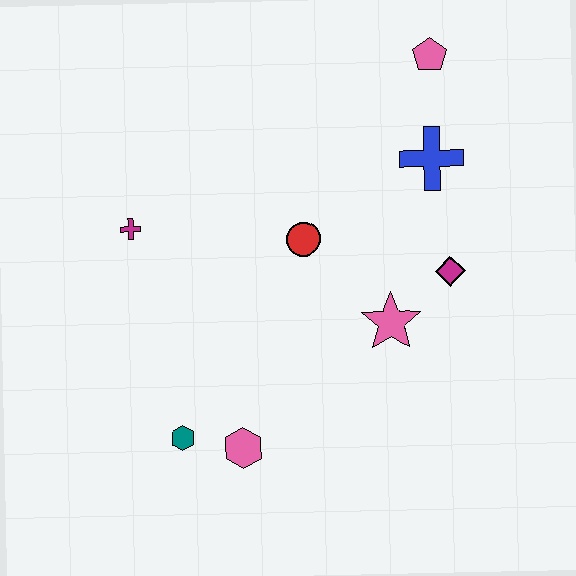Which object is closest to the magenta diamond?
The pink star is closest to the magenta diamond.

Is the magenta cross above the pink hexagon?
Yes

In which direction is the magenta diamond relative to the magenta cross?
The magenta diamond is to the right of the magenta cross.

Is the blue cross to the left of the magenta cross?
No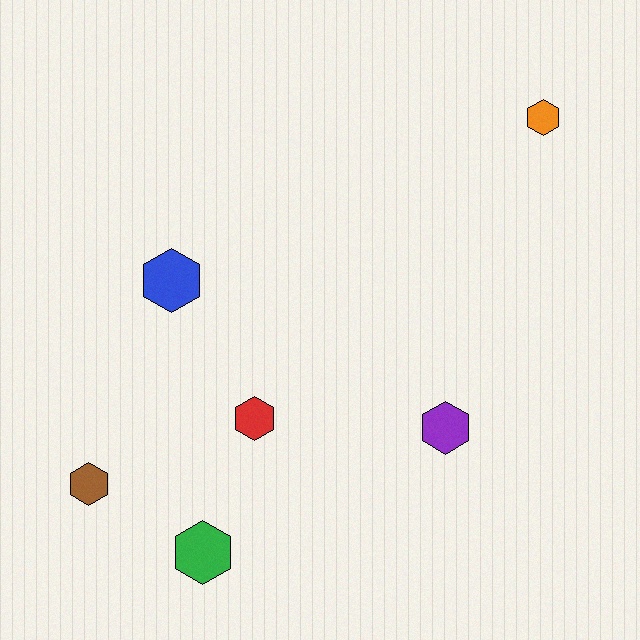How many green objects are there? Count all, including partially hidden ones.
There is 1 green object.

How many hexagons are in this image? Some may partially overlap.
There are 6 hexagons.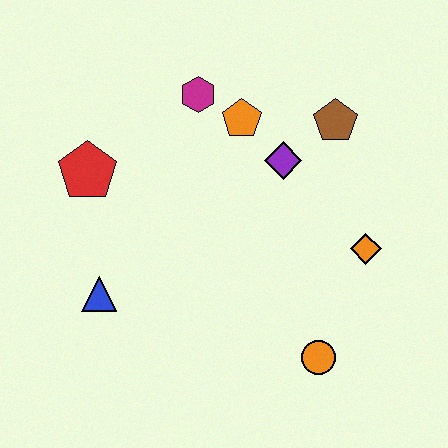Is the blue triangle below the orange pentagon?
Yes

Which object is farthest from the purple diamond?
The blue triangle is farthest from the purple diamond.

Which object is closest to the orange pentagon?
The magenta hexagon is closest to the orange pentagon.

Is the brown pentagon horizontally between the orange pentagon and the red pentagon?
No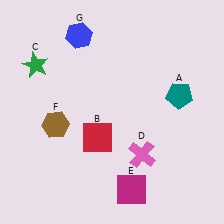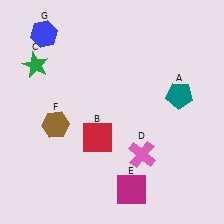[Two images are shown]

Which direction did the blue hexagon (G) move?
The blue hexagon (G) moved left.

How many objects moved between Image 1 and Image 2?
1 object moved between the two images.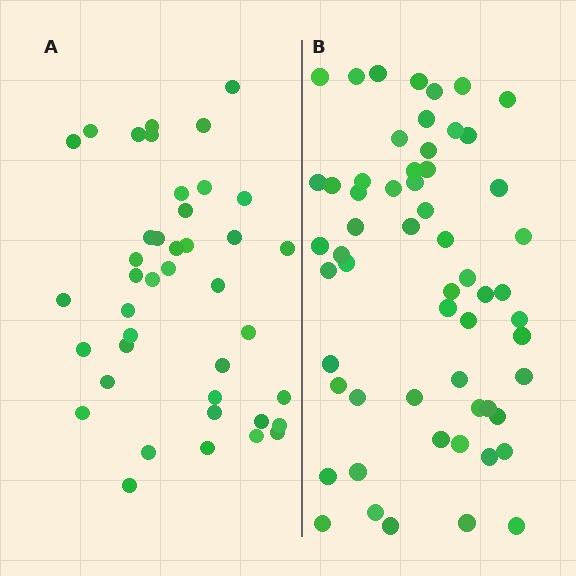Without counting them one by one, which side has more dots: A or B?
Region B (the right region) has more dots.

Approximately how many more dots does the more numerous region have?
Region B has approximately 15 more dots than region A.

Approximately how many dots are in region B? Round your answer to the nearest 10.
About 60 dots. (The exact count is 58, which rounds to 60.)